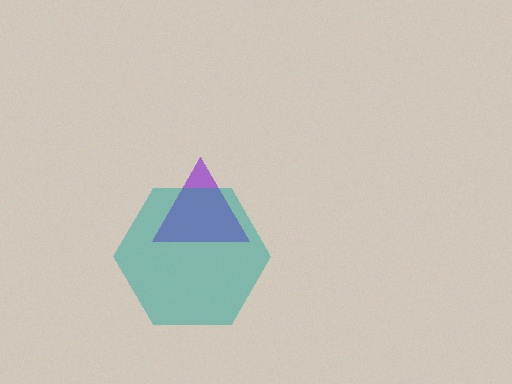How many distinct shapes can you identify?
There are 2 distinct shapes: a purple triangle, a teal hexagon.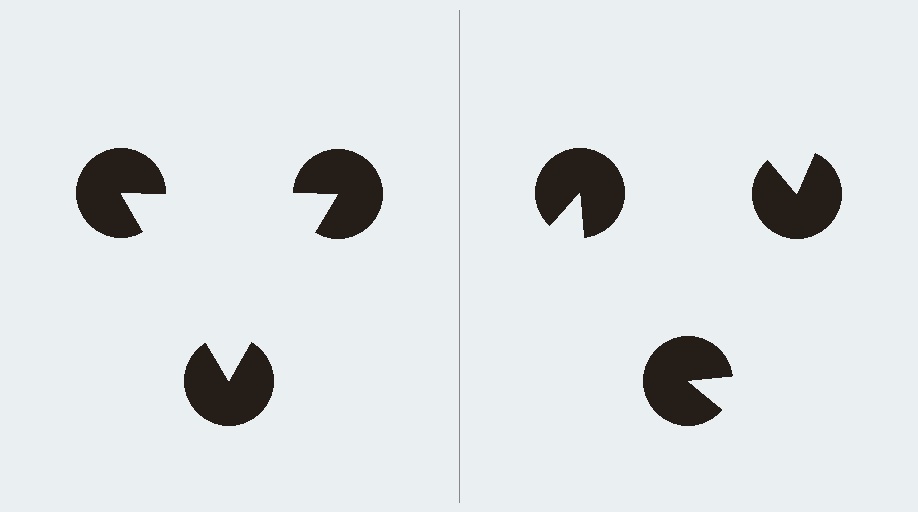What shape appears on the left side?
An illusory triangle.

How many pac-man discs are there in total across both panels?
6 — 3 on each side.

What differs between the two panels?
The pac-man discs are positioned identically on both sides; only the wedge orientations differ. On the left they align to a triangle; on the right they are misaligned.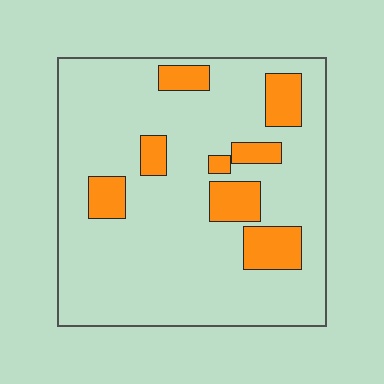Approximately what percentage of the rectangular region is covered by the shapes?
Approximately 15%.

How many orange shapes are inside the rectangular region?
8.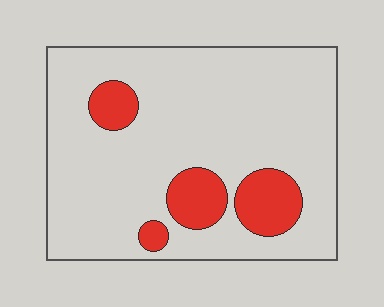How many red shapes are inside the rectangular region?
4.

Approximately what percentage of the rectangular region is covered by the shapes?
Approximately 15%.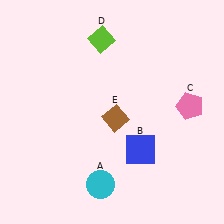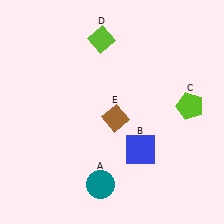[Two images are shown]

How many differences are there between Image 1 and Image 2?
There are 2 differences between the two images.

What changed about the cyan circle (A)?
In Image 1, A is cyan. In Image 2, it changed to teal.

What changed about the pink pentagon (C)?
In Image 1, C is pink. In Image 2, it changed to lime.